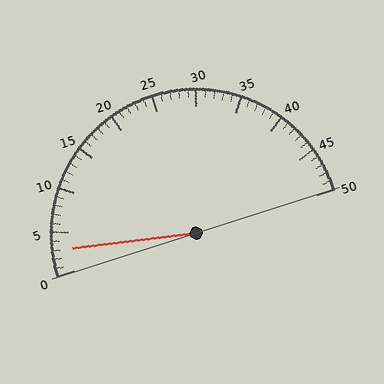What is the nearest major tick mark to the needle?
The nearest major tick mark is 5.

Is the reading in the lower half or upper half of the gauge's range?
The reading is in the lower half of the range (0 to 50).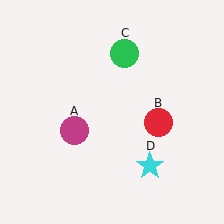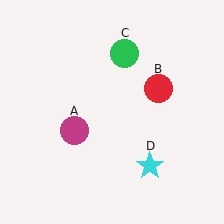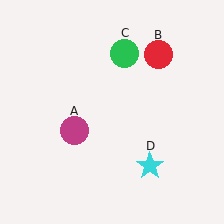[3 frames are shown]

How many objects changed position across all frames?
1 object changed position: red circle (object B).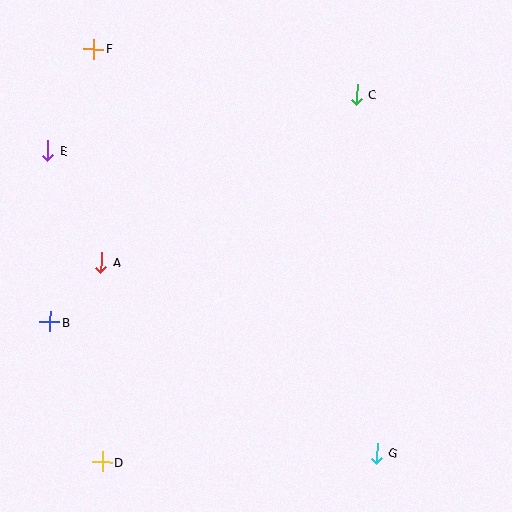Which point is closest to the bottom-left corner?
Point D is closest to the bottom-left corner.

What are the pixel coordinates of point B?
Point B is at (50, 322).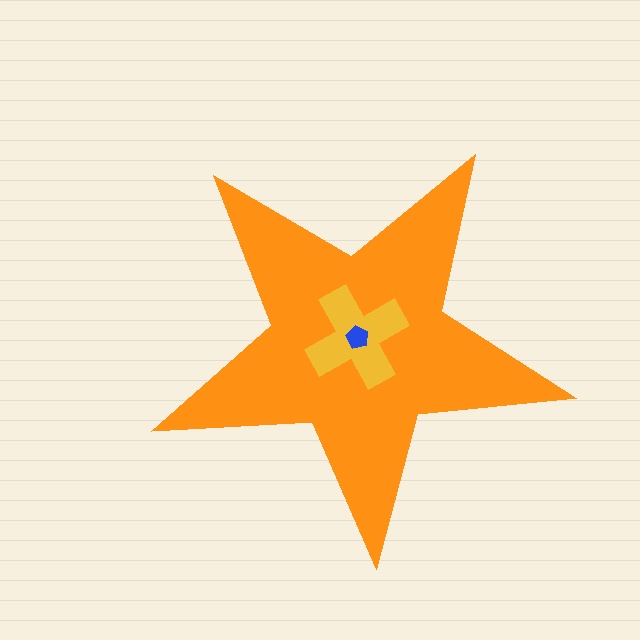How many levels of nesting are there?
3.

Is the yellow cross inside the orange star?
Yes.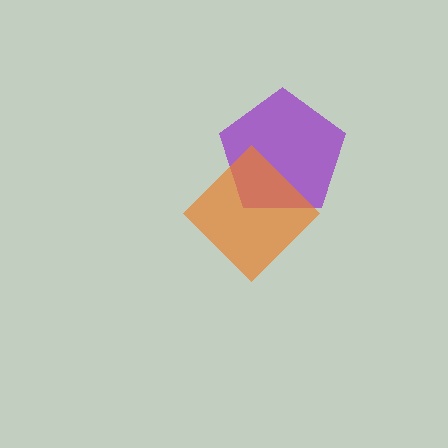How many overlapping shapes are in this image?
There are 2 overlapping shapes in the image.